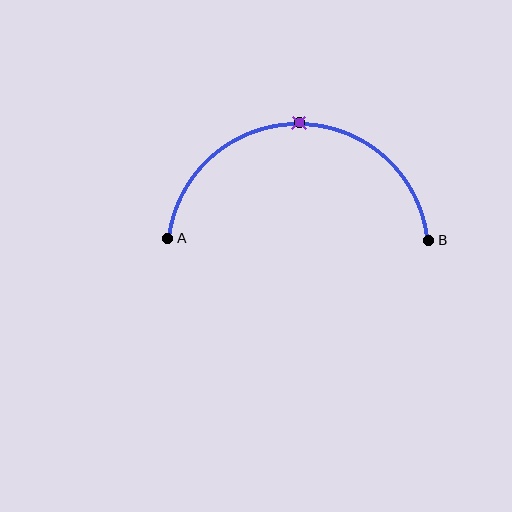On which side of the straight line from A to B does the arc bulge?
The arc bulges above the straight line connecting A and B.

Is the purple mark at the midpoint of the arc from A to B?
Yes. The purple mark lies on the arc at equal arc-length from both A and B — it is the arc midpoint.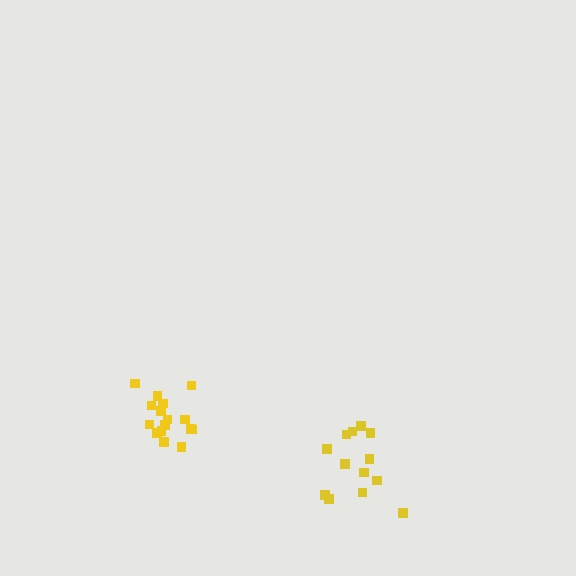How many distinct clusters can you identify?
There are 2 distinct clusters.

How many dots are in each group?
Group 1: 16 dots, Group 2: 13 dots (29 total).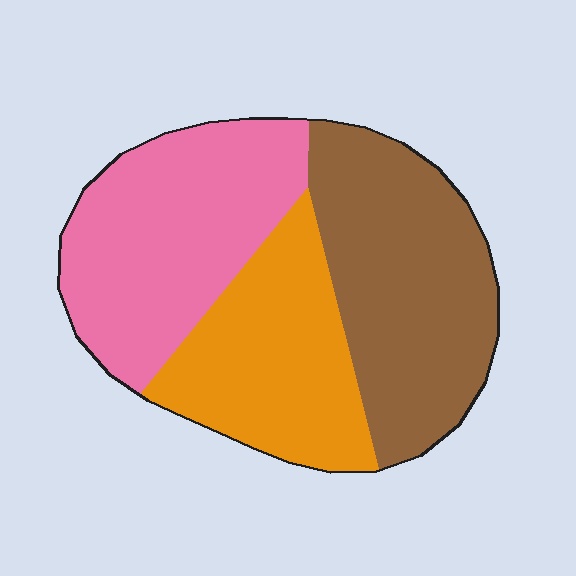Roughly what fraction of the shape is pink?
Pink takes up about one third (1/3) of the shape.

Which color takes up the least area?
Orange, at roughly 30%.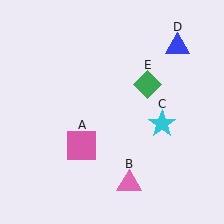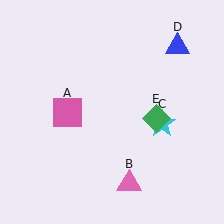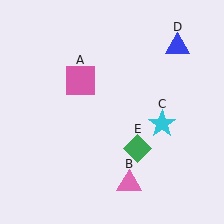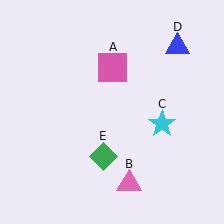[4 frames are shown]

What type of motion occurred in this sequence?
The pink square (object A), green diamond (object E) rotated clockwise around the center of the scene.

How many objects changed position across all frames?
2 objects changed position: pink square (object A), green diamond (object E).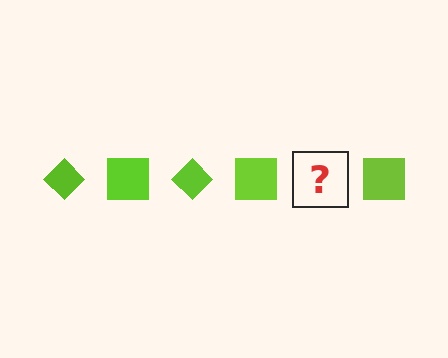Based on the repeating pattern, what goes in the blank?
The blank should be a lime diamond.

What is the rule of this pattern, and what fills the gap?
The rule is that the pattern cycles through diamond, square shapes in lime. The gap should be filled with a lime diamond.